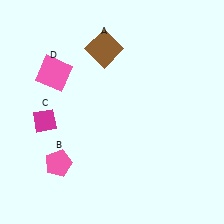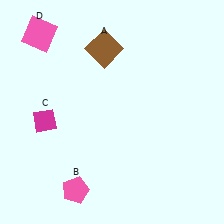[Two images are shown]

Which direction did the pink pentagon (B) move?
The pink pentagon (B) moved down.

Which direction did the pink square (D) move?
The pink square (D) moved up.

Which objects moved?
The objects that moved are: the pink pentagon (B), the pink square (D).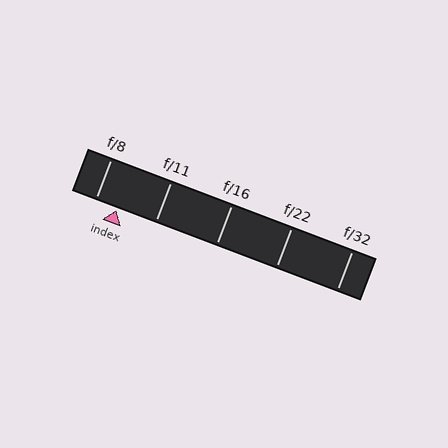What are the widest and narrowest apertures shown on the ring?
The widest aperture shown is f/8 and the narrowest is f/32.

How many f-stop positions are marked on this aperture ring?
There are 5 f-stop positions marked.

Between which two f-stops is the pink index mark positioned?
The index mark is between f/8 and f/11.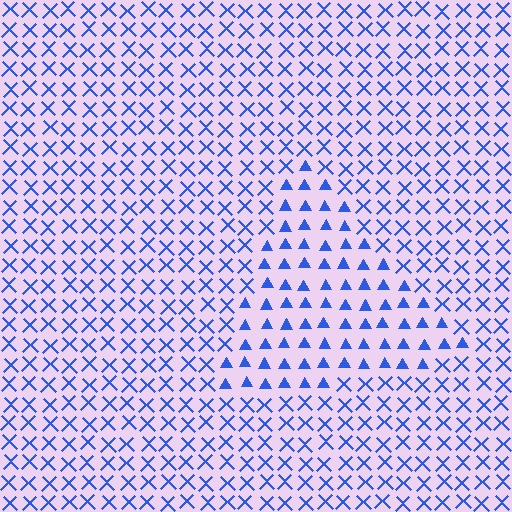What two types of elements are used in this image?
The image uses triangles inside the triangle region and X marks outside it.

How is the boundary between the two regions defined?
The boundary is defined by a change in element shape: triangles inside vs. X marks outside. All elements share the same color and spacing.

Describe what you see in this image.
The image is filled with small blue elements arranged in a uniform grid. A triangle-shaped region contains triangles, while the surrounding area contains X marks. The boundary is defined purely by the change in element shape.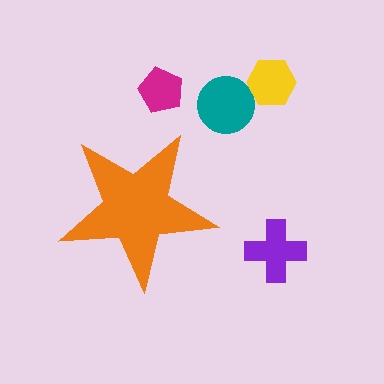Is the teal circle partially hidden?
No, the teal circle is fully visible.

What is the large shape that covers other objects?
An orange star.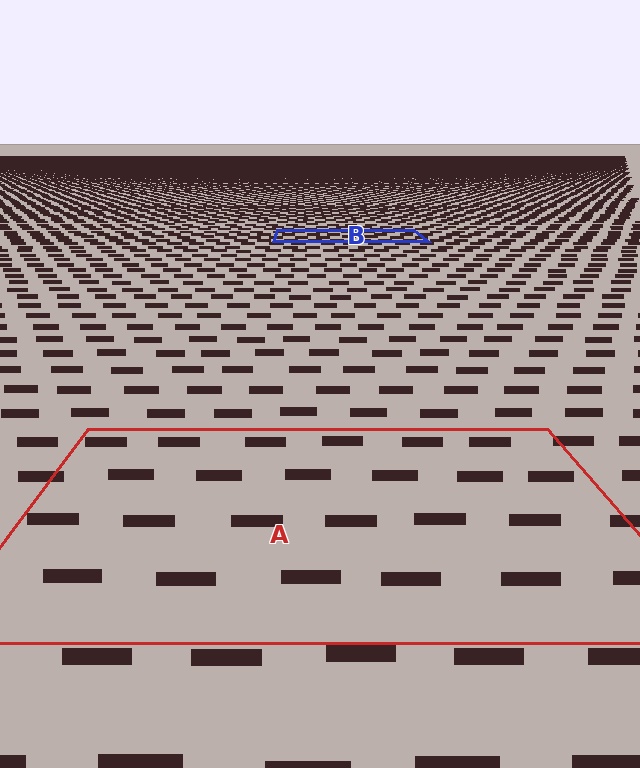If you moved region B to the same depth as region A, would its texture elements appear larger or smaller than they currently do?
They would appear larger. At a closer depth, the same texture elements are projected at a bigger on-screen size.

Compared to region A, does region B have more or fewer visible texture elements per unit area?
Region B has more texture elements per unit area — they are packed more densely because it is farther away.